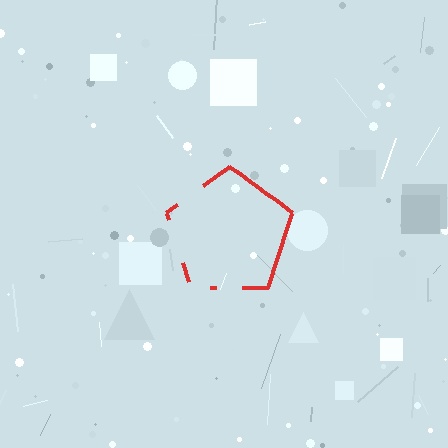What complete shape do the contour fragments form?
The contour fragments form a pentagon.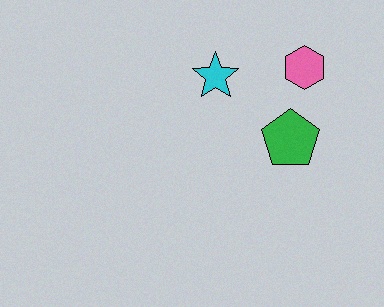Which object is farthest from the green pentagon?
The cyan star is farthest from the green pentagon.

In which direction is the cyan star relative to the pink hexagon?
The cyan star is to the left of the pink hexagon.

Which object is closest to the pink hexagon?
The green pentagon is closest to the pink hexagon.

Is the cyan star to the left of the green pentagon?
Yes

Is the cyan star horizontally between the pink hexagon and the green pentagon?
No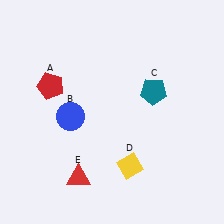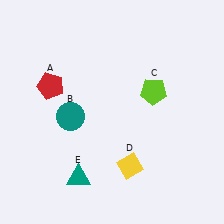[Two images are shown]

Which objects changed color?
B changed from blue to teal. C changed from teal to lime. E changed from red to teal.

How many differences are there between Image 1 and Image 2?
There are 3 differences between the two images.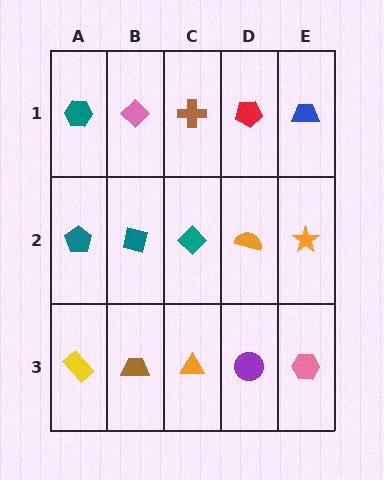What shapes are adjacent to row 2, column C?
A brown cross (row 1, column C), an orange triangle (row 3, column C), a teal square (row 2, column B), an orange semicircle (row 2, column D).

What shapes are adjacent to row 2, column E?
A blue trapezoid (row 1, column E), a pink hexagon (row 3, column E), an orange semicircle (row 2, column D).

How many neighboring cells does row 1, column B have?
3.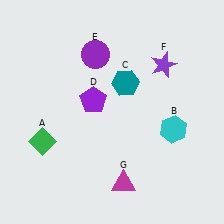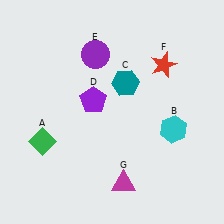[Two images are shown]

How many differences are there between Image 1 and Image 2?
There is 1 difference between the two images.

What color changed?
The star (F) changed from purple in Image 1 to red in Image 2.